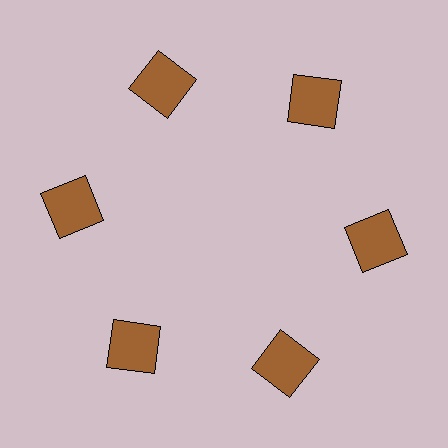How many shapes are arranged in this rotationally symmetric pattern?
There are 6 shapes, arranged in 6 groups of 1.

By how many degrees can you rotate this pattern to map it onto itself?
The pattern maps onto itself every 60 degrees of rotation.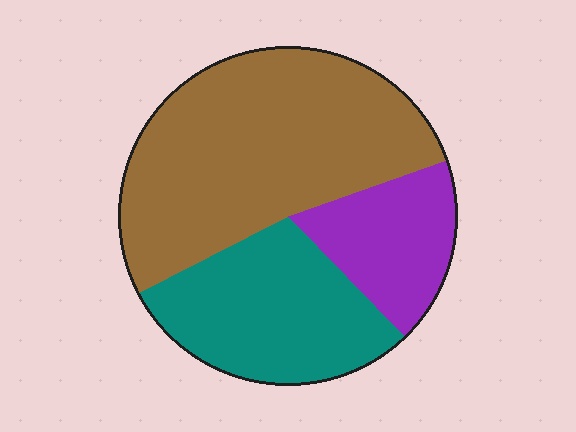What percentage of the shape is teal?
Teal covers around 30% of the shape.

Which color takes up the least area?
Purple, at roughly 20%.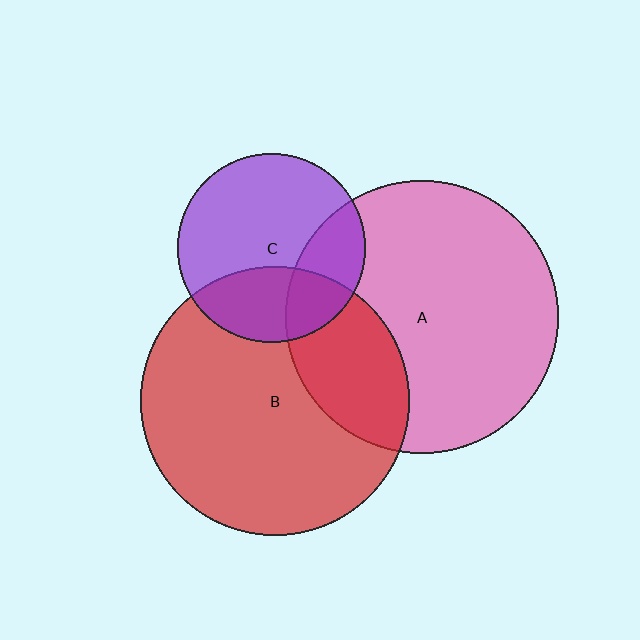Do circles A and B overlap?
Yes.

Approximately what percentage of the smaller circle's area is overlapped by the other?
Approximately 25%.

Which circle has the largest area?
Circle A (pink).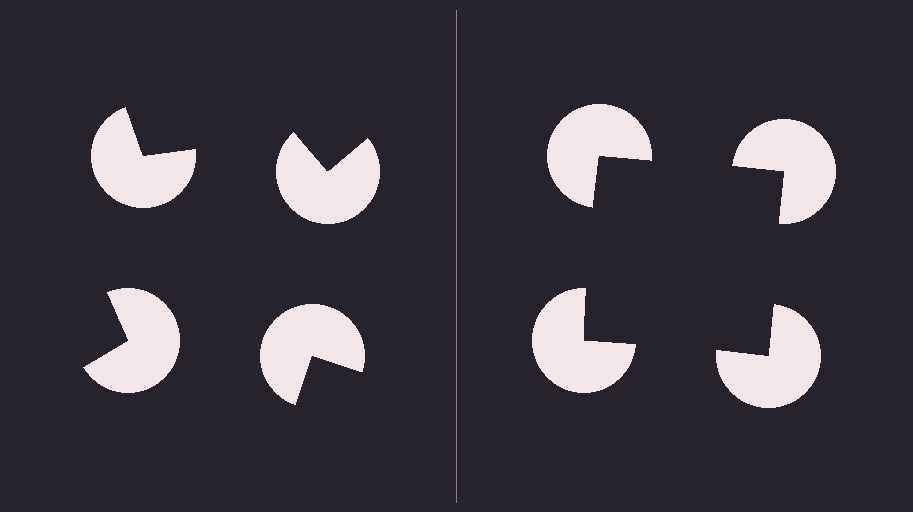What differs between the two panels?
The pac-man discs are positioned identically on both sides; only the wedge orientations differ. On the right they align to a square; on the left they are misaligned.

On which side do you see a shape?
An illusory square appears on the right side. On the left side the wedge cuts are rotated, so no coherent shape forms.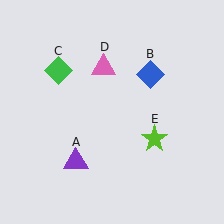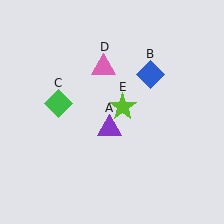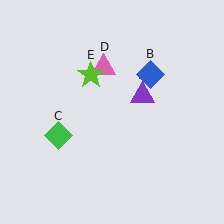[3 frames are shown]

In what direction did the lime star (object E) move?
The lime star (object E) moved up and to the left.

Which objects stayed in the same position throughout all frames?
Blue diamond (object B) and pink triangle (object D) remained stationary.